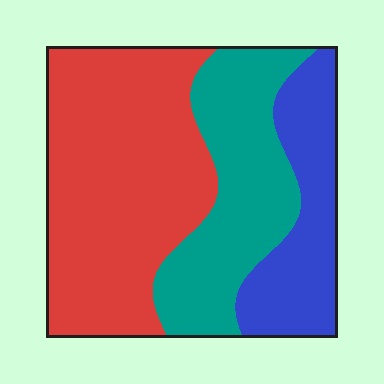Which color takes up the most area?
Red, at roughly 50%.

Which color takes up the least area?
Blue, at roughly 20%.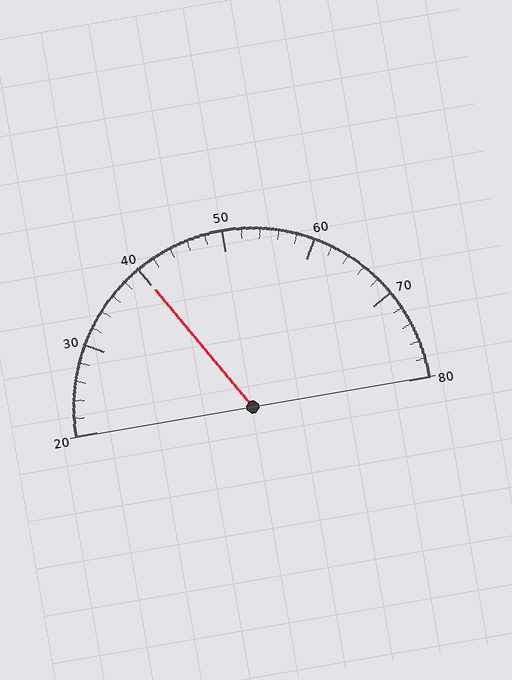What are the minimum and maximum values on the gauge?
The gauge ranges from 20 to 80.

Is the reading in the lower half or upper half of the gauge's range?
The reading is in the lower half of the range (20 to 80).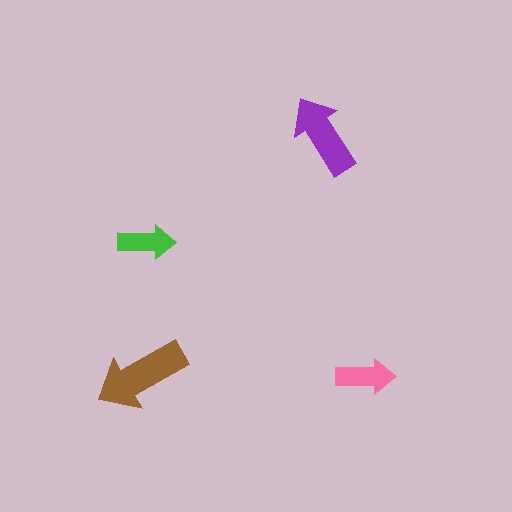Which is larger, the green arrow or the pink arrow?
The pink one.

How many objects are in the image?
There are 4 objects in the image.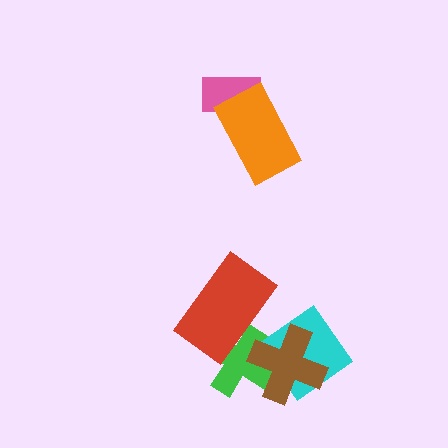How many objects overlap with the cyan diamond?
1 object overlaps with the cyan diamond.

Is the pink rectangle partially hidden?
Yes, it is partially covered by another shape.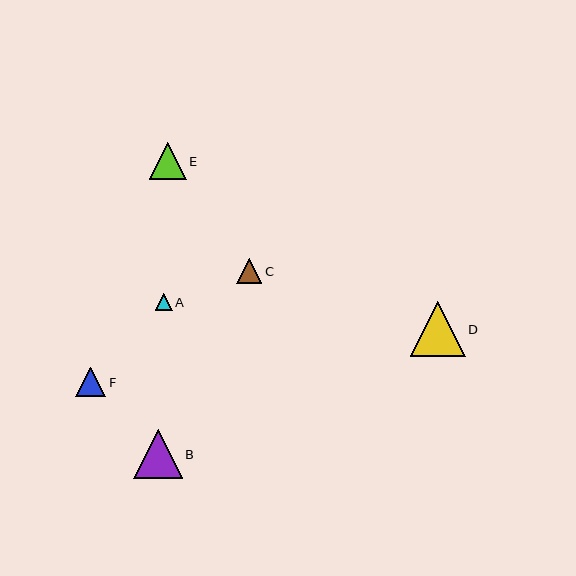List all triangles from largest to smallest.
From largest to smallest: D, B, E, F, C, A.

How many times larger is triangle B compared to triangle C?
Triangle B is approximately 1.9 times the size of triangle C.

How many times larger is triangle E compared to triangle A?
Triangle E is approximately 2.2 times the size of triangle A.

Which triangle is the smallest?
Triangle A is the smallest with a size of approximately 17 pixels.